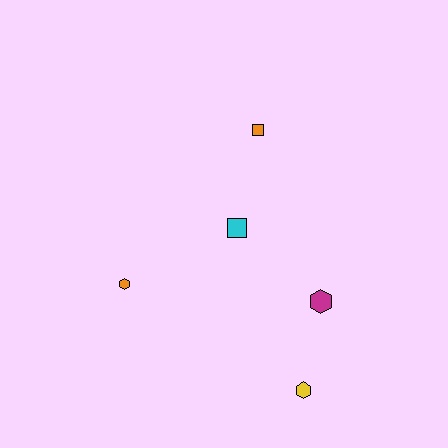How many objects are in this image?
There are 5 objects.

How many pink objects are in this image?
There are no pink objects.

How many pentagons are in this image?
There are no pentagons.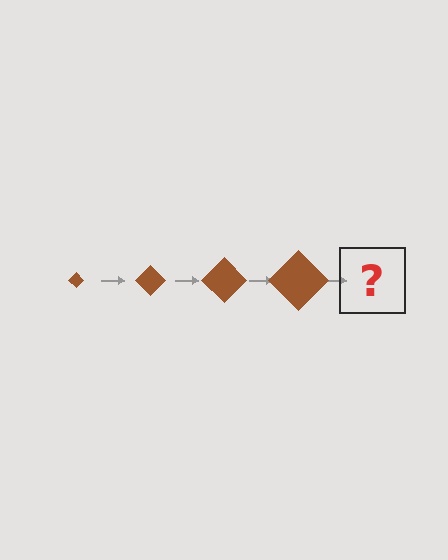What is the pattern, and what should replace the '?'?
The pattern is that the diamond gets progressively larger each step. The '?' should be a brown diamond, larger than the previous one.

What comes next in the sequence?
The next element should be a brown diamond, larger than the previous one.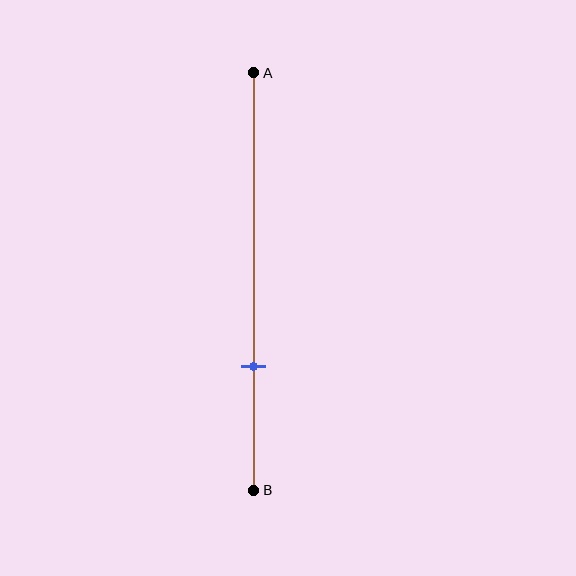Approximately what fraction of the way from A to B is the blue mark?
The blue mark is approximately 70% of the way from A to B.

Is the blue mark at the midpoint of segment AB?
No, the mark is at about 70% from A, not at the 50% midpoint.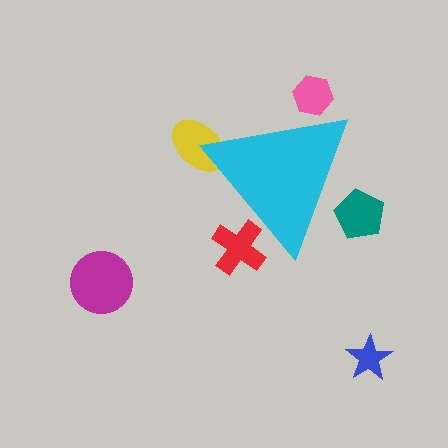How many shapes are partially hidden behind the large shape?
4 shapes are partially hidden.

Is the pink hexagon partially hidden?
Yes, the pink hexagon is partially hidden behind the cyan triangle.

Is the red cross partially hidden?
Yes, the red cross is partially hidden behind the cyan triangle.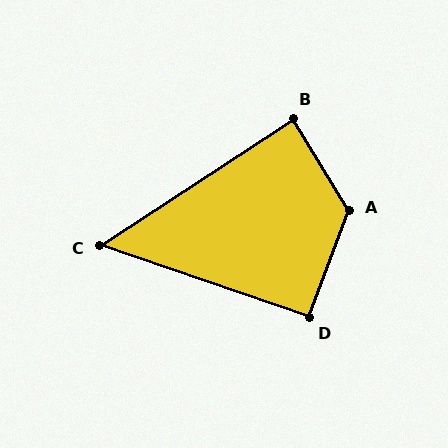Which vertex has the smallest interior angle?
C, at approximately 52 degrees.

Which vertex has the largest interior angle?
A, at approximately 128 degrees.